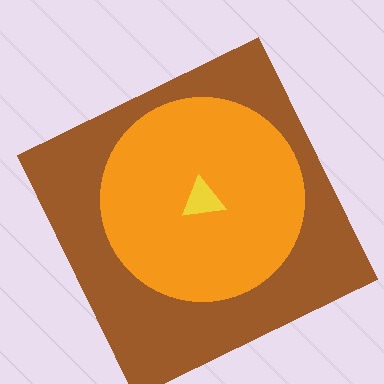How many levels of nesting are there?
3.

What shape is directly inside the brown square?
The orange circle.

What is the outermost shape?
The brown square.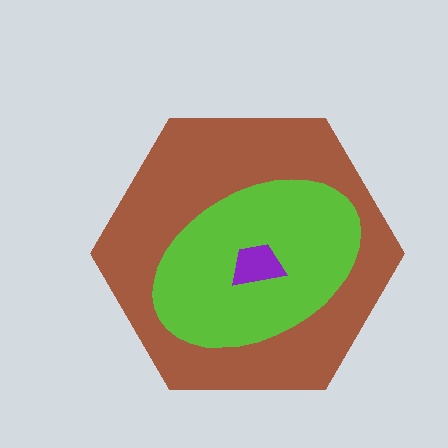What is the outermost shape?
The brown hexagon.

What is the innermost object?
The purple trapezoid.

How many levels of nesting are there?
3.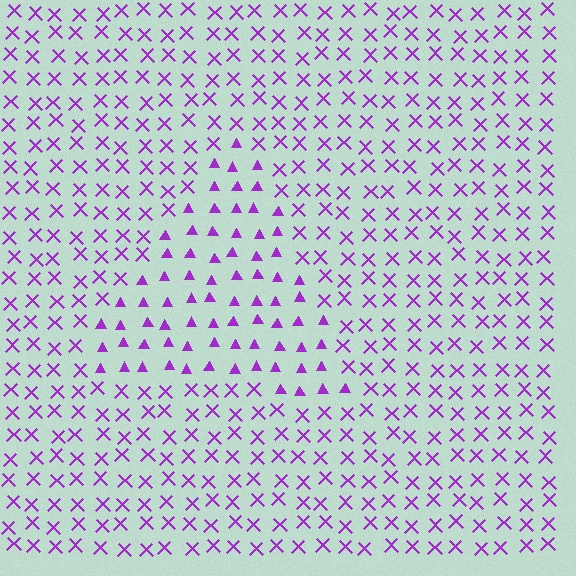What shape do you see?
I see a triangle.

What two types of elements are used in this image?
The image uses triangles inside the triangle region and X marks outside it.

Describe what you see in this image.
The image is filled with small purple elements arranged in a uniform grid. A triangle-shaped region contains triangles, while the surrounding area contains X marks. The boundary is defined purely by the change in element shape.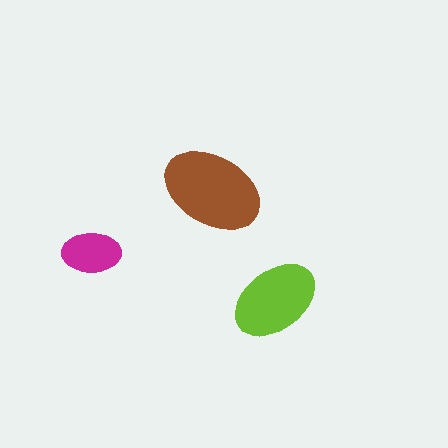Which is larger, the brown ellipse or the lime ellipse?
The brown one.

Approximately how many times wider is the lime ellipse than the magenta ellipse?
About 1.5 times wider.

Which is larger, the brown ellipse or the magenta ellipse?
The brown one.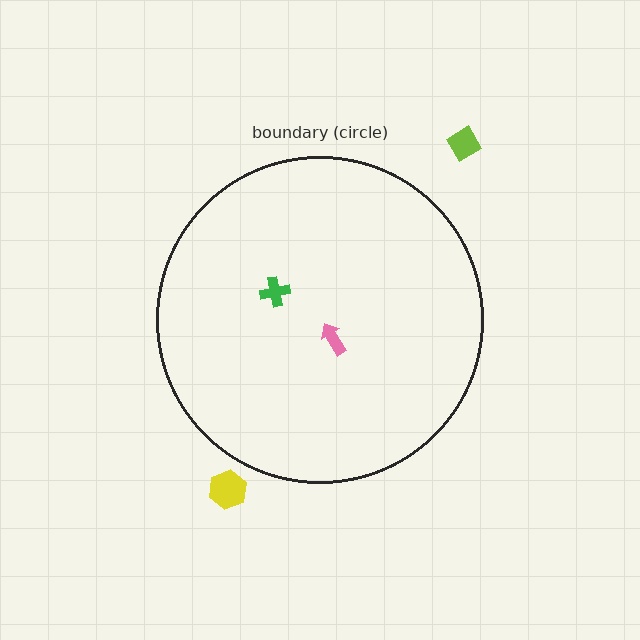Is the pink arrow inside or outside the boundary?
Inside.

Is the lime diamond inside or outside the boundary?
Outside.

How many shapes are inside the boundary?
2 inside, 2 outside.